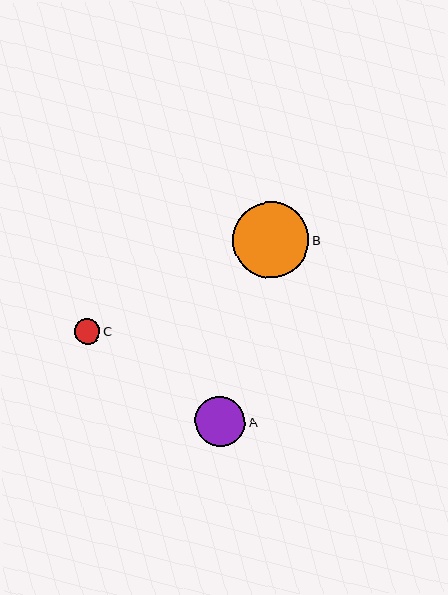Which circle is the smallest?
Circle C is the smallest with a size of approximately 25 pixels.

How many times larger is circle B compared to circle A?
Circle B is approximately 1.5 times the size of circle A.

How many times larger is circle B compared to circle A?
Circle B is approximately 1.5 times the size of circle A.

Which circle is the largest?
Circle B is the largest with a size of approximately 76 pixels.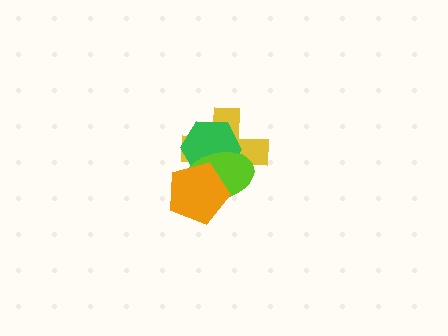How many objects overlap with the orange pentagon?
3 objects overlap with the orange pentagon.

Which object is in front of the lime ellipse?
The orange pentagon is in front of the lime ellipse.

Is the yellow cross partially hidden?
Yes, it is partially covered by another shape.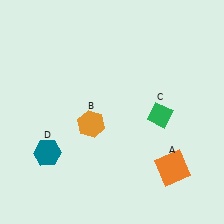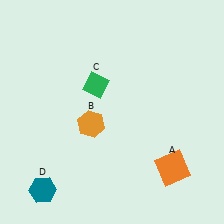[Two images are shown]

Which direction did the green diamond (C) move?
The green diamond (C) moved left.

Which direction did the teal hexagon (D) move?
The teal hexagon (D) moved down.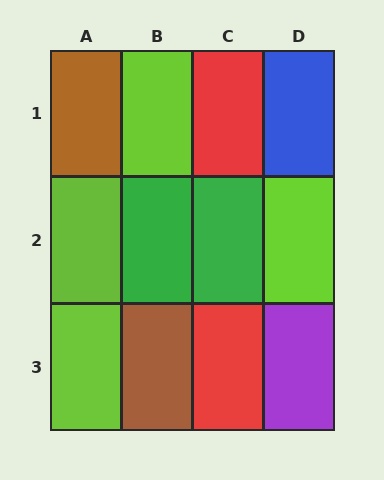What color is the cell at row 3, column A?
Lime.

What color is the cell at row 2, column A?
Lime.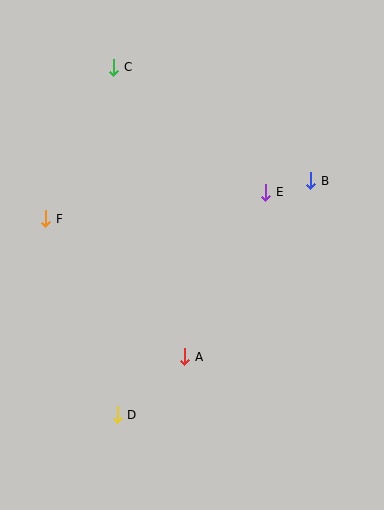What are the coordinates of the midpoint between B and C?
The midpoint between B and C is at (212, 124).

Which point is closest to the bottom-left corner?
Point D is closest to the bottom-left corner.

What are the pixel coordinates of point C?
Point C is at (114, 67).